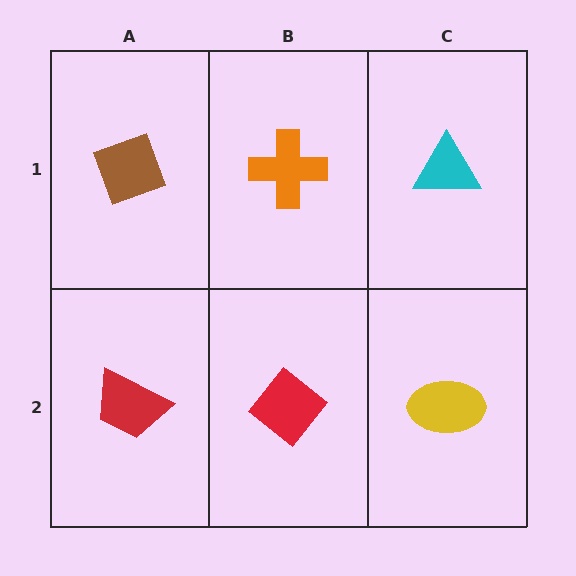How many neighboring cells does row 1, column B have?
3.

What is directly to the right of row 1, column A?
An orange cross.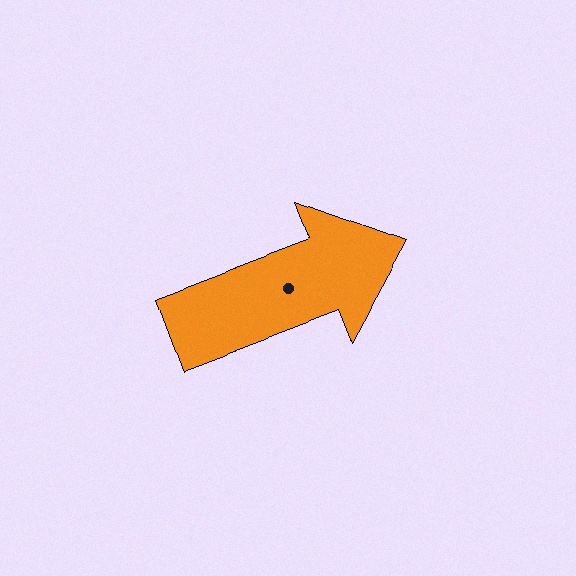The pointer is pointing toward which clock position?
Roughly 2 o'clock.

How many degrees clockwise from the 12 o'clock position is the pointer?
Approximately 69 degrees.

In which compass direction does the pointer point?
East.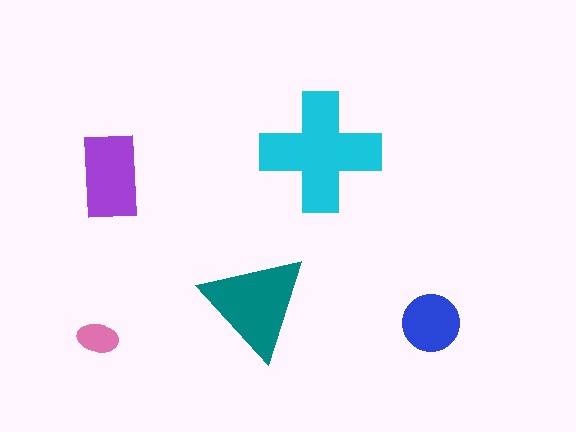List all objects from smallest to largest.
The pink ellipse, the blue circle, the purple rectangle, the teal triangle, the cyan cross.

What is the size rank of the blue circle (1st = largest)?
4th.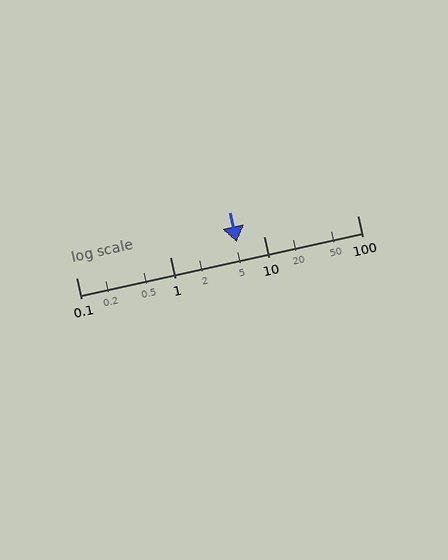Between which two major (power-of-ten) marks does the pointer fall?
The pointer is between 1 and 10.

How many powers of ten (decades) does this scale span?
The scale spans 3 decades, from 0.1 to 100.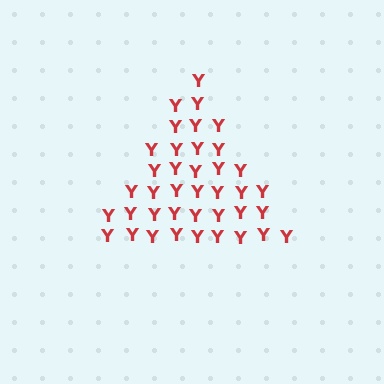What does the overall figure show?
The overall figure shows a triangle.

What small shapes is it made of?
It is made of small letter Y's.